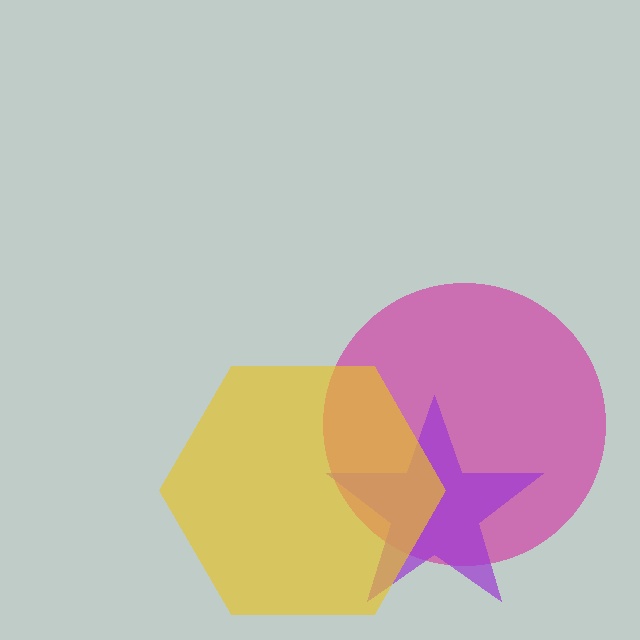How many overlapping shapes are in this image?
There are 3 overlapping shapes in the image.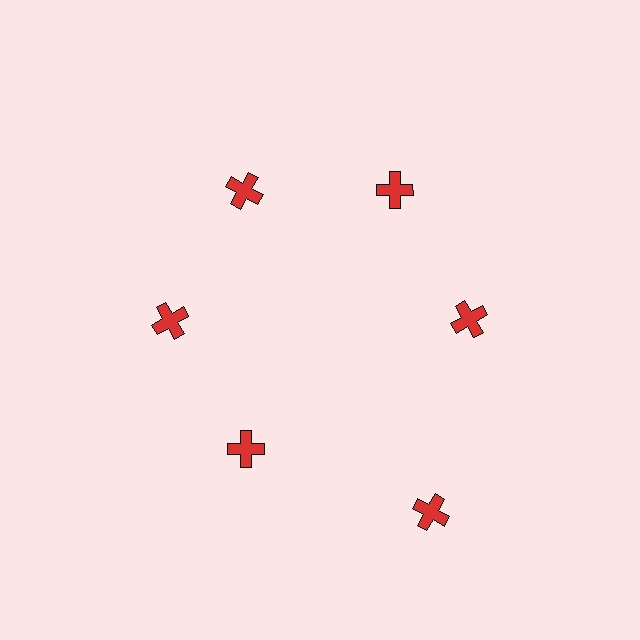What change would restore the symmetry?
The symmetry would be restored by moving it inward, back onto the ring so that all 6 crosses sit at equal angles and equal distance from the center.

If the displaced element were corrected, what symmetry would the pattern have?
It would have 6-fold rotational symmetry — the pattern would map onto itself every 60 degrees.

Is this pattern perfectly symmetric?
No. The 6 red crosses are arranged in a ring, but one element near the 5 o'clock position is pushed outward from the center, breaking the 6-fold rotational symmetry.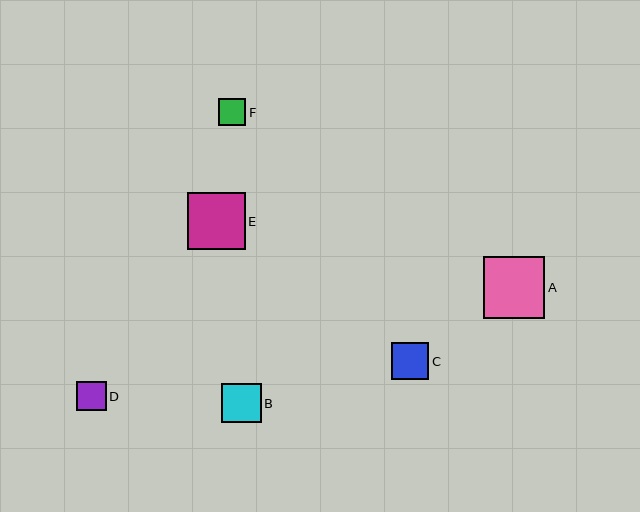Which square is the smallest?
Square F is the smallest with a size of approximately 27 pixels.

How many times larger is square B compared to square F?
Square B is approximately 1.4 times the size of square F.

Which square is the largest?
Square A is the largest with a size of approximately 62 pixels.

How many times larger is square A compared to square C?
Square A is approximately 1.6 times the size of square C.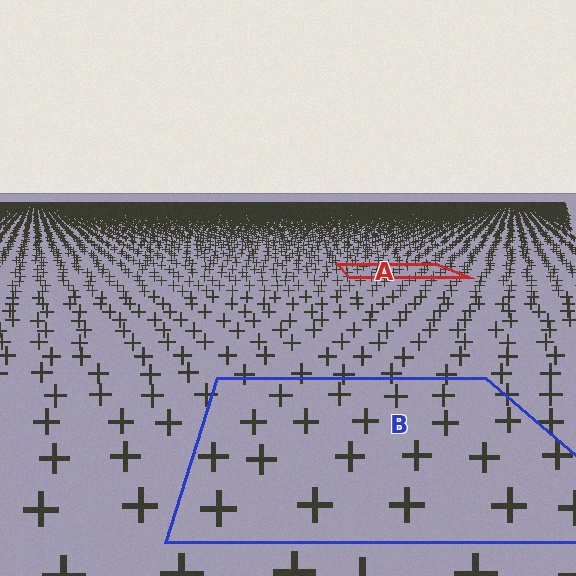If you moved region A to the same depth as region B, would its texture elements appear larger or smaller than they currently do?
They would appear larger. At a closer depth, the same texture elements are projected at a bigger on-screen size.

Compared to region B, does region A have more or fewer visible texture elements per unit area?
Region A has more texture elements per unit area — they are packed more densely because it is farther away.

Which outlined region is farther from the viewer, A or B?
Region A is farther from the viewer — the texture elements inside it appear smaller and more densely packed.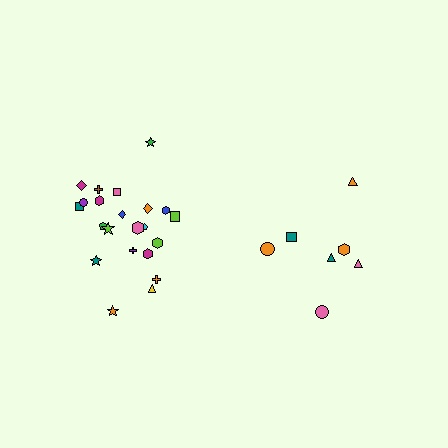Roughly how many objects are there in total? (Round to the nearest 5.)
Roughly 30 objects in total.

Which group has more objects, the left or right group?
The left group.